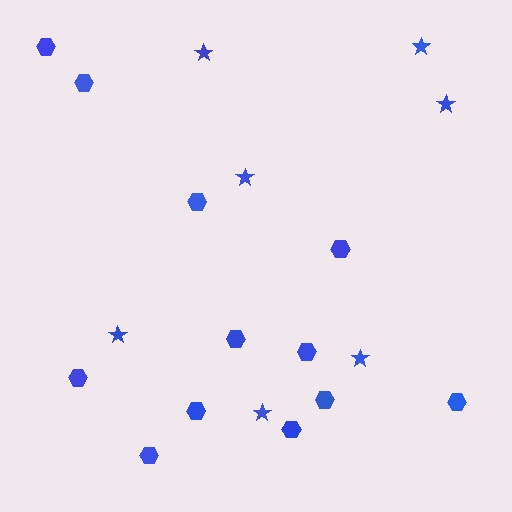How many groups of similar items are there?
There are 2 groups: one group of hexagons (12) and one group of stars (7).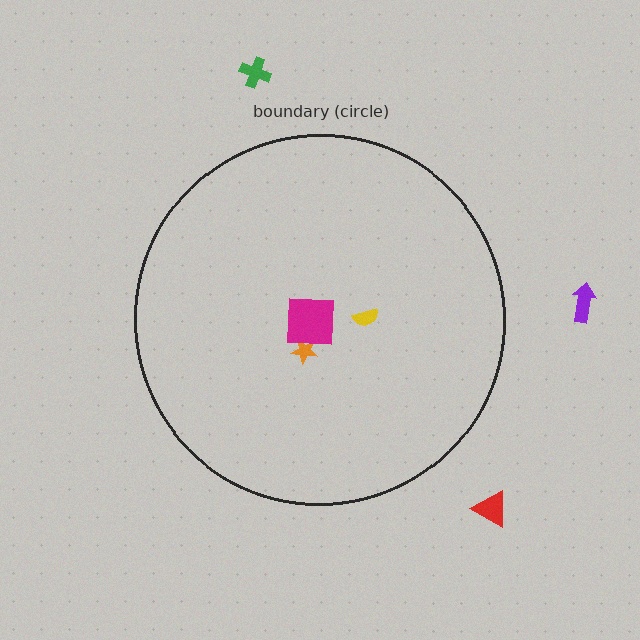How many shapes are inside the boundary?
3 inside, 3 outside.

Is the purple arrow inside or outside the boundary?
Outside.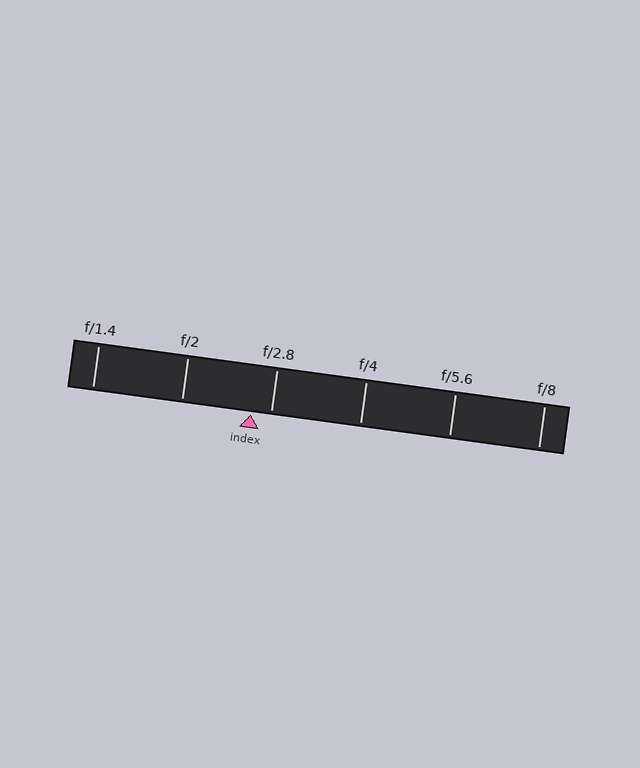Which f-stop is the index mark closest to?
The index mark is closest to f/2.8.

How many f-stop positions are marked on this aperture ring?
There are 6 f-stop positions marked.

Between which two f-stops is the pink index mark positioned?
The index mark is between f/2 and f/2.8.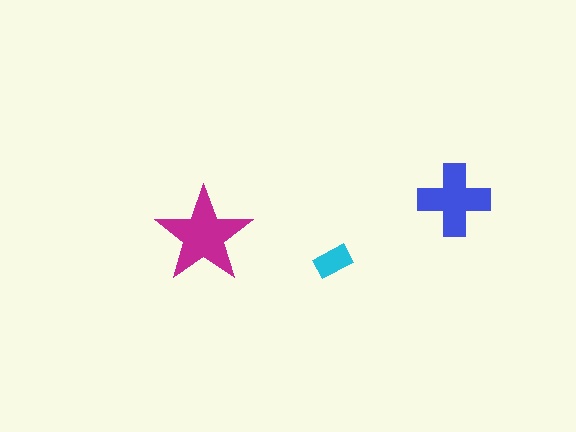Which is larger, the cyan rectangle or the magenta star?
The magenta star.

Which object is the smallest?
The cyan rectangle.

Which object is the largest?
The magenta star.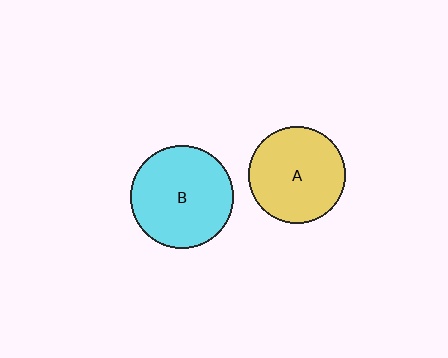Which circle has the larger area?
Circle B (cyan).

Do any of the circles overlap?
No, none of the circles overlap.